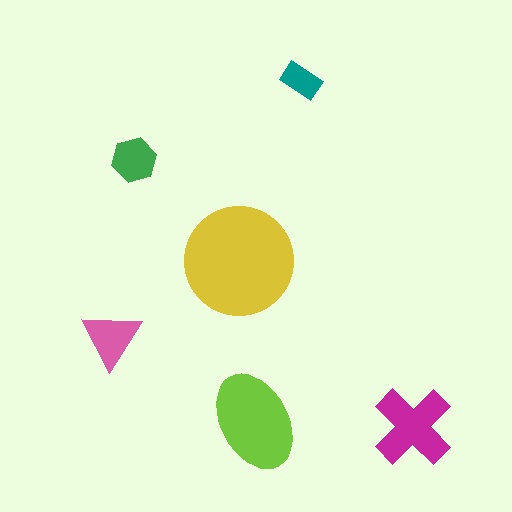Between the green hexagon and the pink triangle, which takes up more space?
The pink triangle.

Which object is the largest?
The yellow circle.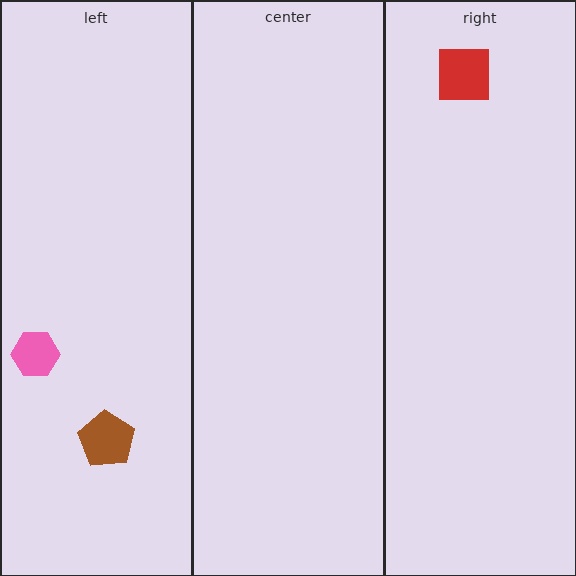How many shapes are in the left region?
2.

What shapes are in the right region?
The red square.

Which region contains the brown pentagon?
The left region.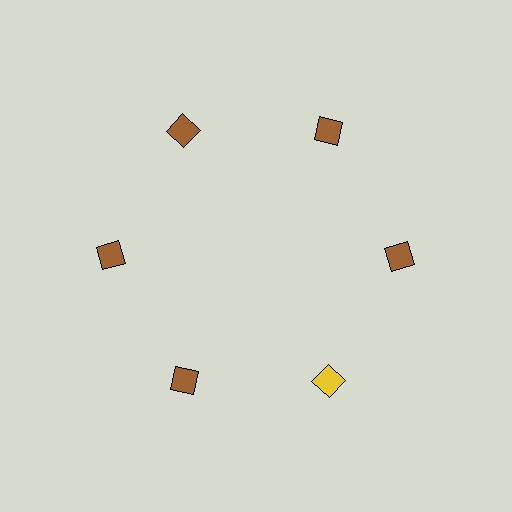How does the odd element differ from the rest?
It has a different color: yellow instead of brown.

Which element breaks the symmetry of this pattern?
The yellow diamond at roughly the 5 o'clock position breaks the symmetry. All other shapes are brown diamonds.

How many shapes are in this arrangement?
There are 6 shapes arranged in a ring pattern.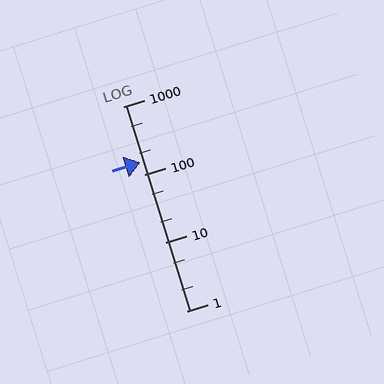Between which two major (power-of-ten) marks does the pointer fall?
The pointer is between 100 and 1000.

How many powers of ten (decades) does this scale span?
The scale spans 3 decades, from 1 to 1000.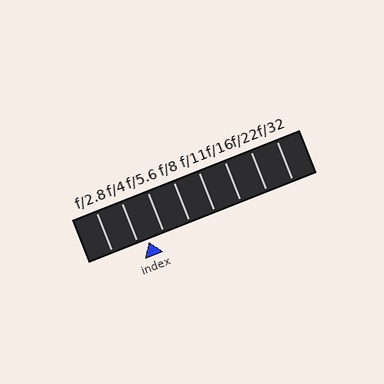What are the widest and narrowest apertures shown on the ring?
The widest aperture shown is f/2.8 and the narrowest is f/32.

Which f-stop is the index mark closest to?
The index mark is closest to f/4.